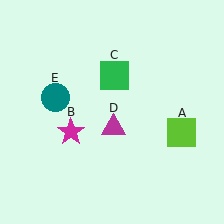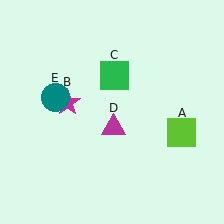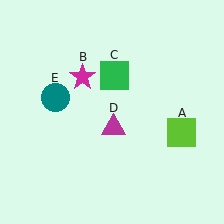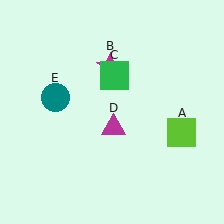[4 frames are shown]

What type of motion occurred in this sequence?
The magenta star (object B) rotated clockwise around the center of the scene.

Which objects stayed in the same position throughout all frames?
Lime square (object A) and green square (object C) and magenta triangle (object D) and teal circle (object E) remained stationary.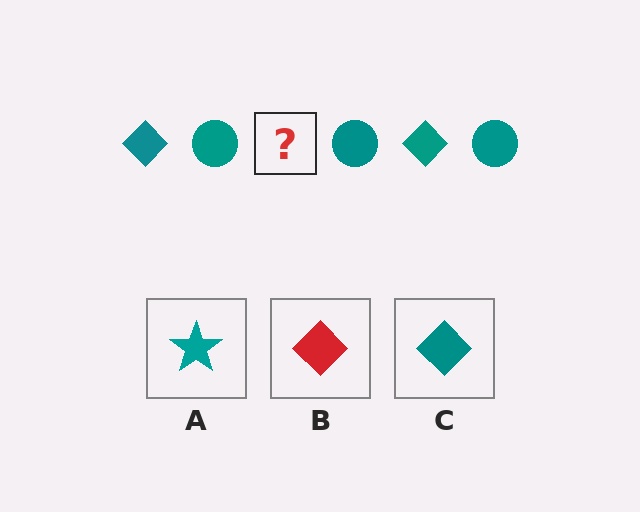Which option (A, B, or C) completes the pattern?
C.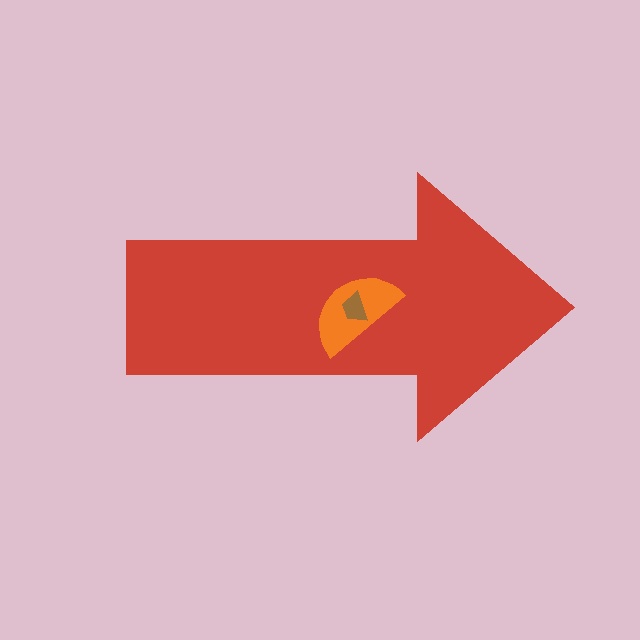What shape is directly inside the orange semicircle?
The brown trapezoid.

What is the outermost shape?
The red arrow.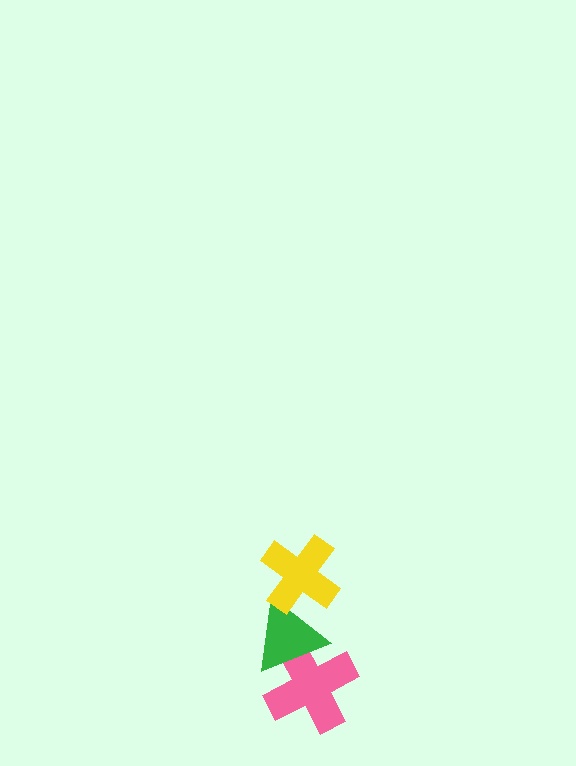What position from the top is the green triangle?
The green triangle is 2nd from the top.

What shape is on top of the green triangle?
The yellow cross is on top of the green triangle.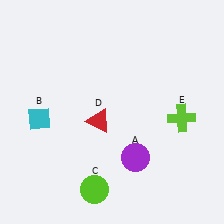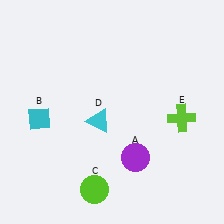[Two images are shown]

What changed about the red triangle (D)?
In Image 1, D is red. In Image 2, it changed to cyan.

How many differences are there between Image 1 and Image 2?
There is 1 difference between the two images.